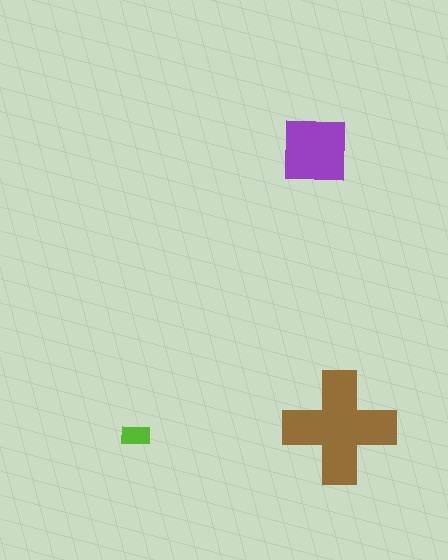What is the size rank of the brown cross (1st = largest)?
1st.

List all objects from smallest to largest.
The lime rectangle, the purple square, the brown cross.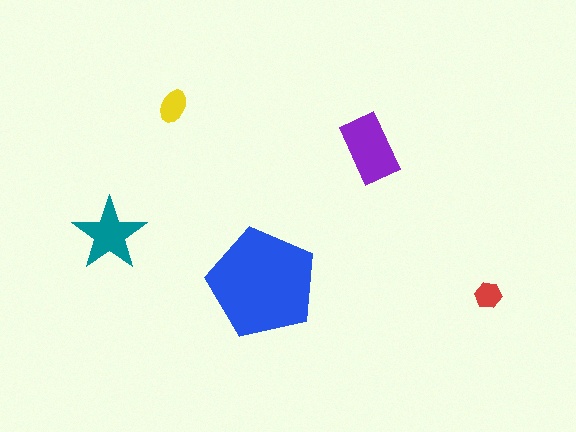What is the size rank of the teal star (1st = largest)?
3rd.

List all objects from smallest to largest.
The red hexagon, the yellow ellipse, the teal star, the purple rectangle, the blue pentagon.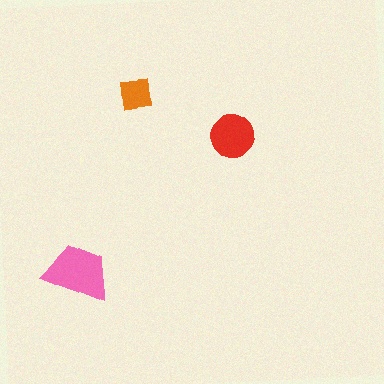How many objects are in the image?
There are 3 objects in the image.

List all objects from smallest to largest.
The orange square, the red circle, the pink trapezoid.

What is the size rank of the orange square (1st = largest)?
3rd.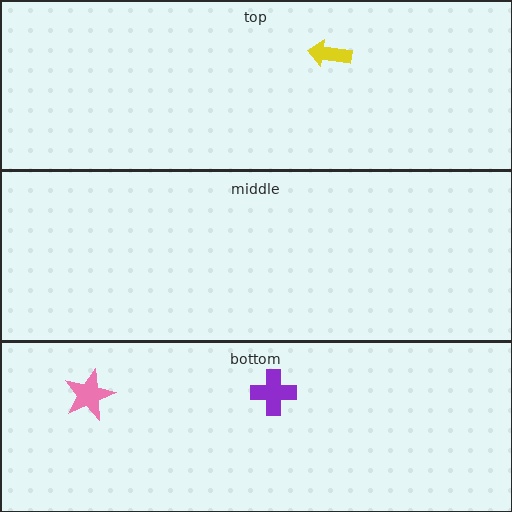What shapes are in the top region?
The yellow arrow.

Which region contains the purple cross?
The bottom region.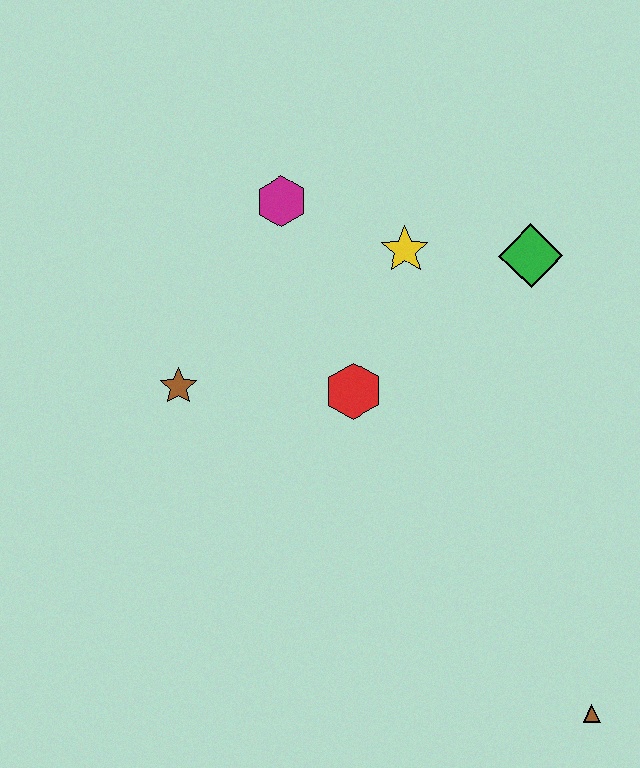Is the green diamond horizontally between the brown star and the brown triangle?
Yes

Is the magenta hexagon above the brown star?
Yes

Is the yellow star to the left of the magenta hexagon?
No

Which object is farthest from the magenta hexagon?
The brown triangle is farthest from the magenta hexagon.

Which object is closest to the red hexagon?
The yellow star is closest to the red hexagon.